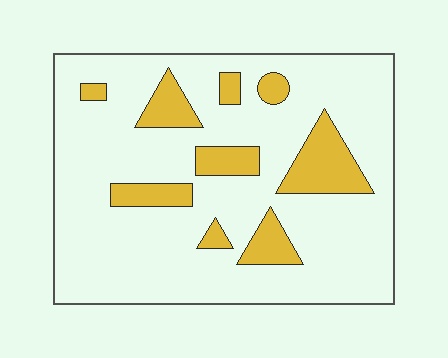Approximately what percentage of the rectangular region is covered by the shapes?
Approximately 20%.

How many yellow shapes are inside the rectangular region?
9.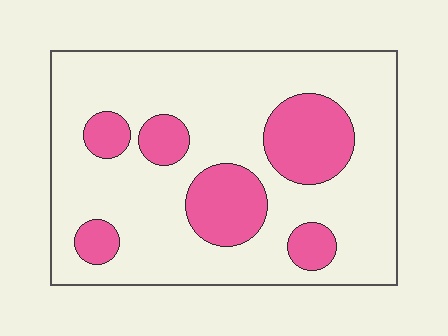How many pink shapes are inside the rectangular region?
6.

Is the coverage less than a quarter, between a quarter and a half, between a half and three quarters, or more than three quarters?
Less than a quarter.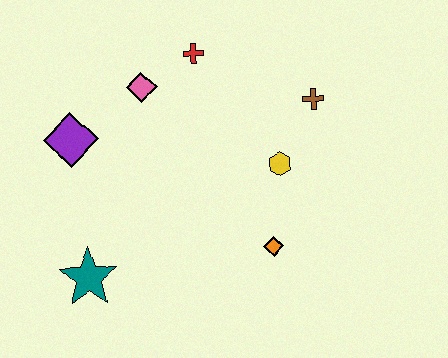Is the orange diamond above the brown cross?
No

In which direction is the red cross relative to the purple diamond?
The red cross is to the right of the purple diamond.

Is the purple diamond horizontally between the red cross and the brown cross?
No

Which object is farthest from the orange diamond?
The purple diamond is farthest from the orange diamond.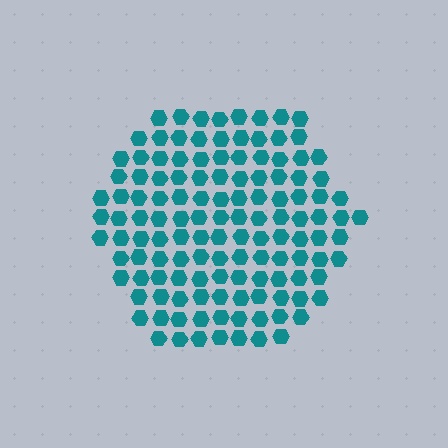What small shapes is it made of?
It is made of small hexagons.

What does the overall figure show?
The overall figure shows a hexagon.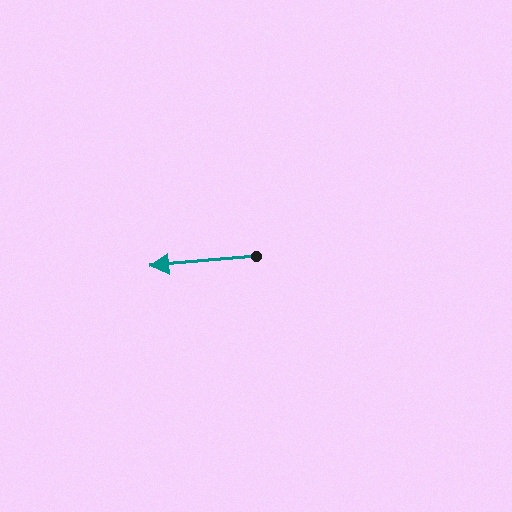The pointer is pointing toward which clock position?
Roughly 9 o'clock.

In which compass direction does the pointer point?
West.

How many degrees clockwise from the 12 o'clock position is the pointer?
Approximately 265 degrees.